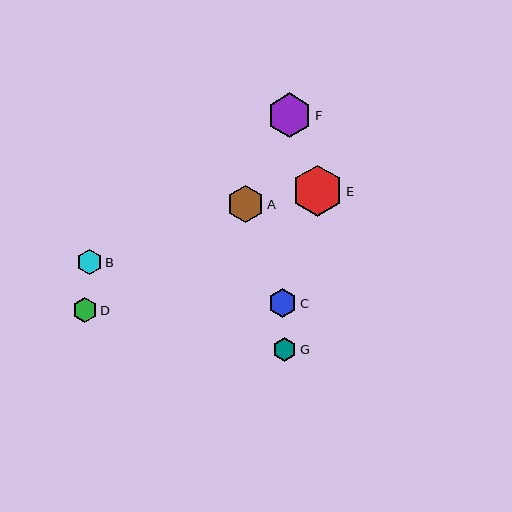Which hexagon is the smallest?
Hexagon G is the smallest with a size of approximately 24 pixels.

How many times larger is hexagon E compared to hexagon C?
Hexagon E is approximately 1.8 times the size of hexagon C.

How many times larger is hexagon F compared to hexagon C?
Hexagon F is approximately 1.6 times the size of hexagon C.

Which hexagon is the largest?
Hexagon E is the largest with a size of approximately 52 pixels.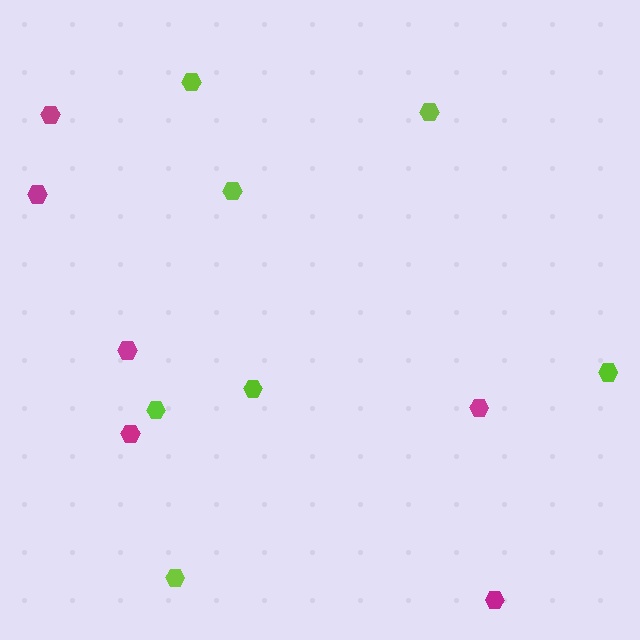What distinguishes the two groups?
There are 2 groups: one group of magenta hexagons (6) and one group of lime hexagons (7).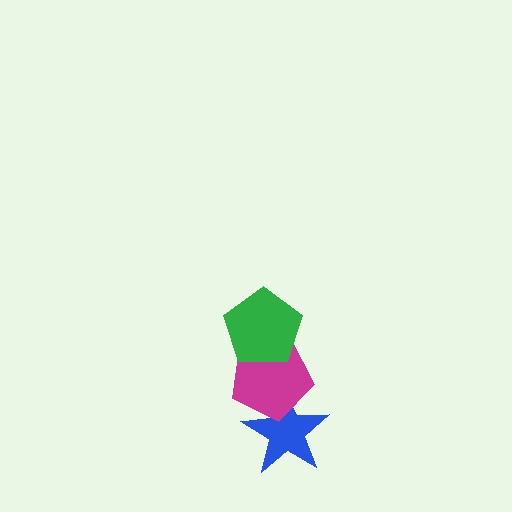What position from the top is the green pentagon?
The green pentagon is 1st from the top.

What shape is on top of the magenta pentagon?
The green pentagon is on top of the magenta pentagon.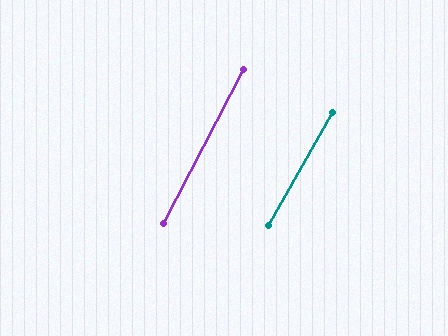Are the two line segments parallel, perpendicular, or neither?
Parallel — their directions differ by only 1.7°.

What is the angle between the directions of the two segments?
Approximately 2 degrees.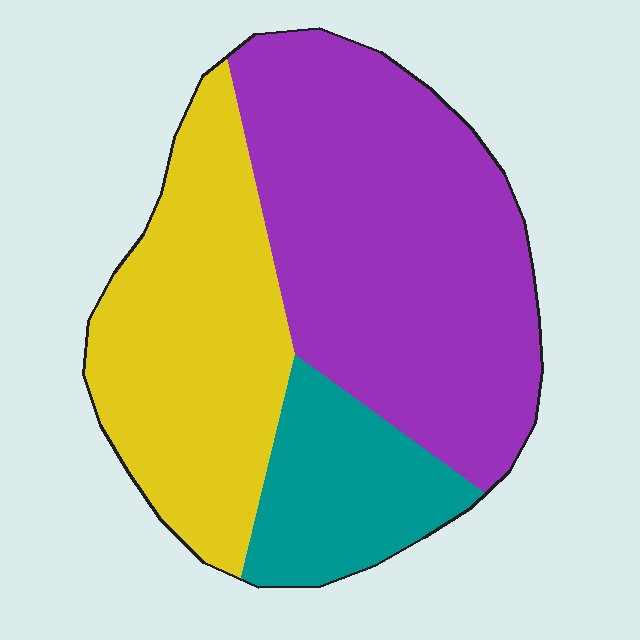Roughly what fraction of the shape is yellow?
Yellow takes up between a quarter and a half of the shape.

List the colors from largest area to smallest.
From largest to smallest: purple, yellow, teal.